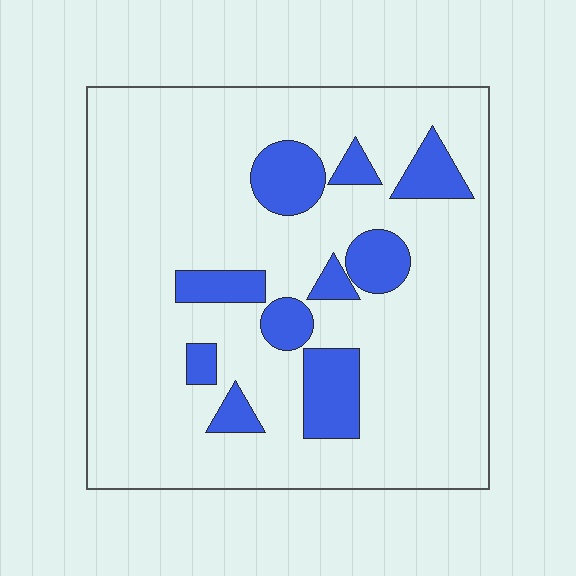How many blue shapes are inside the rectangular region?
10.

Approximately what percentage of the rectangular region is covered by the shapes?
Approximately 15%.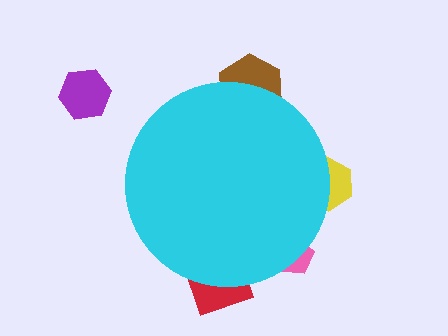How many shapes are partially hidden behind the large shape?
4 shapes are partially hidden.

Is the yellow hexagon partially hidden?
Yes, the yellow hexagon is partially hidden behind the cyan circle.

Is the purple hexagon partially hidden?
No, the purple hexagon is fully visible.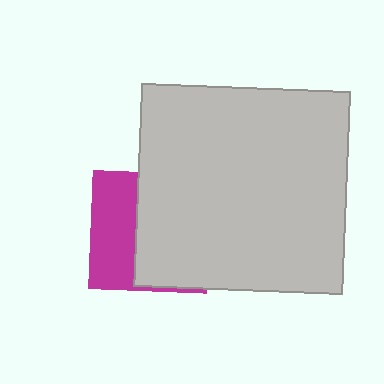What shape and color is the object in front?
The object in front is a light gray rectangle.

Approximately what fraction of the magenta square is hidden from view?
Roughly 60% of the magenta square is hidden behind the light gray rectangle.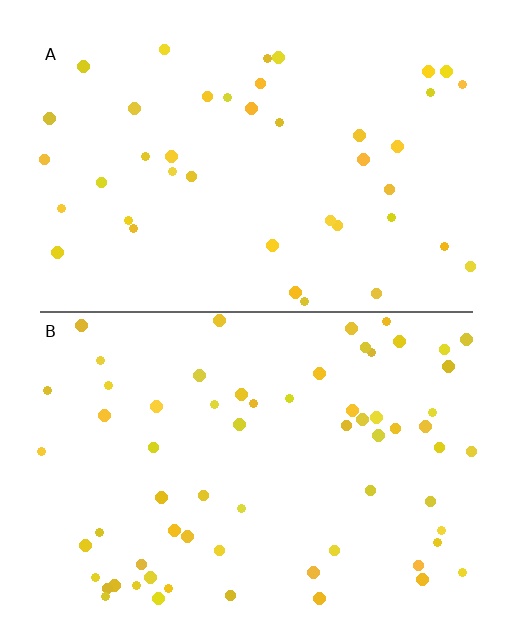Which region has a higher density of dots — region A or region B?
B (the bottom).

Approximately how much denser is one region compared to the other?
Approximately 1.5× — region B over region A.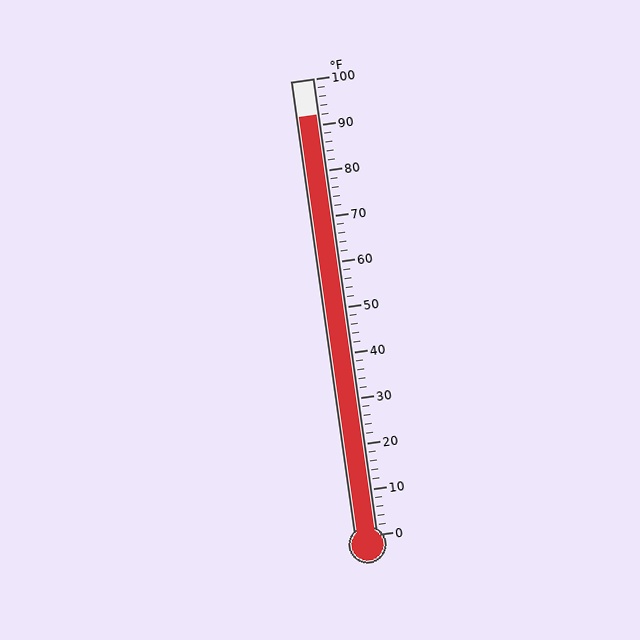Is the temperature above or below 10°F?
The temperature is above 10°F.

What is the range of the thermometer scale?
The thermometer scale ranges from 0°F to 100°F.